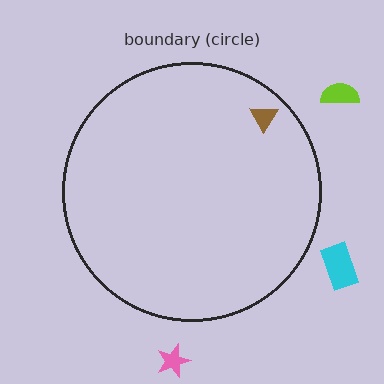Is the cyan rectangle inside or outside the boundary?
Outside.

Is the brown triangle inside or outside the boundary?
Inside.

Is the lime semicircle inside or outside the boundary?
Outside.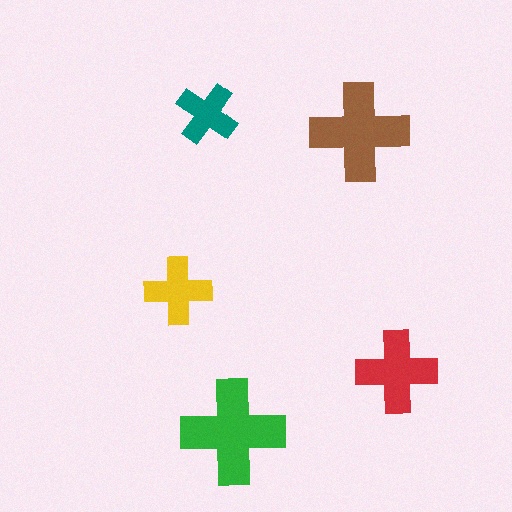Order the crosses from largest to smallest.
the green one, the brown one, the red one, the yellow one, the teal one.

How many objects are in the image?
There are 5 objects in the image.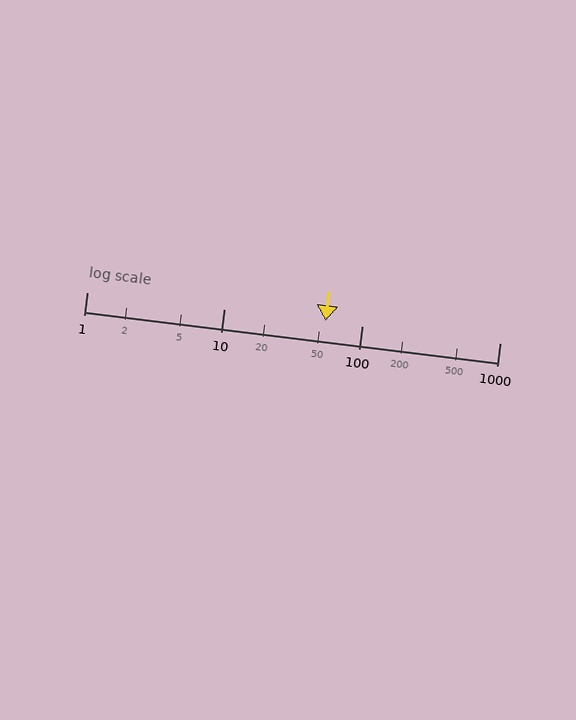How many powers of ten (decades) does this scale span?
The scale spans 3 decades, from 1 to 1000.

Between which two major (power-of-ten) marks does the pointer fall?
The pointer is between 10 and 100.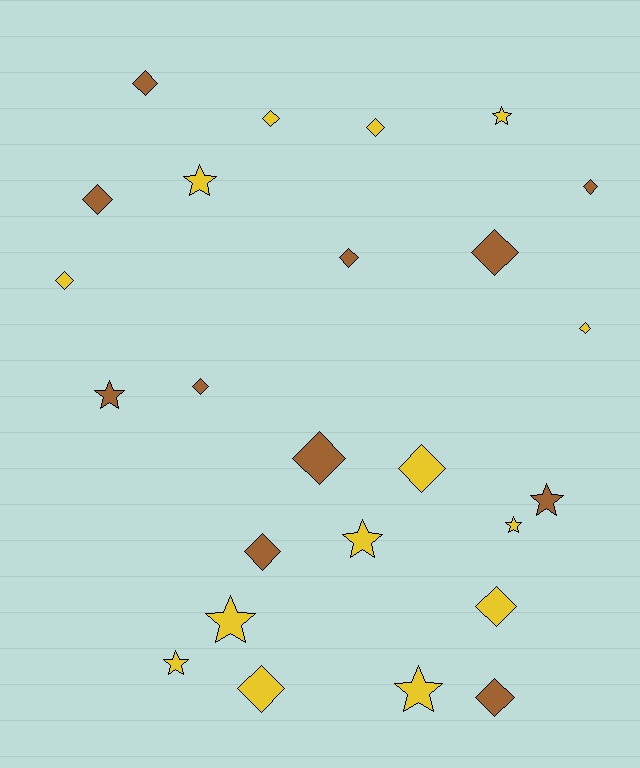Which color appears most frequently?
Yellow, with 14 objects.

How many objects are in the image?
There are 25 objects.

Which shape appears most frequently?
Diamond, with 16 objects.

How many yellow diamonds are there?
There are 7 yellow diamonds.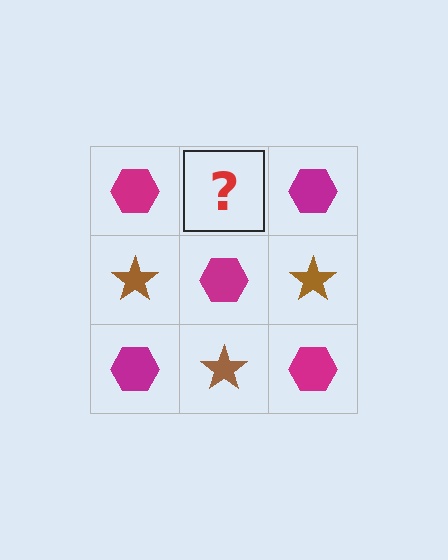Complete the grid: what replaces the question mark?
The question mark should be replaced with a brown star.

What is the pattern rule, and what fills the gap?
The rule is that it alternates magenta hexagon and brown star in a checkerboard pattern. The gap should be filled with a brown star.